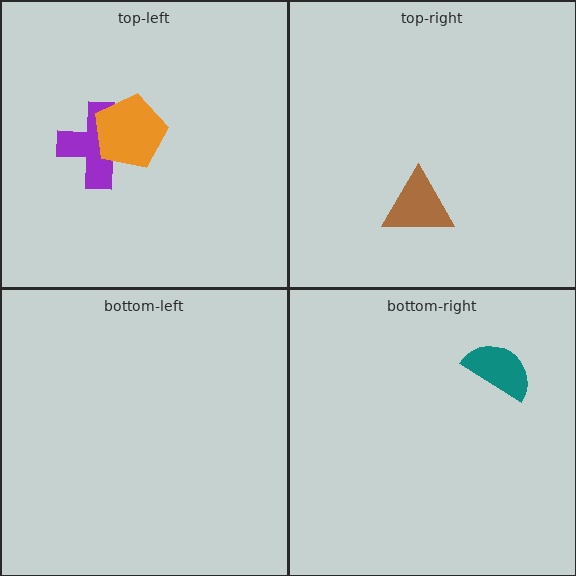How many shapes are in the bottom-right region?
1.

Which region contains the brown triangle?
The top-right region.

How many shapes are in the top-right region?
1.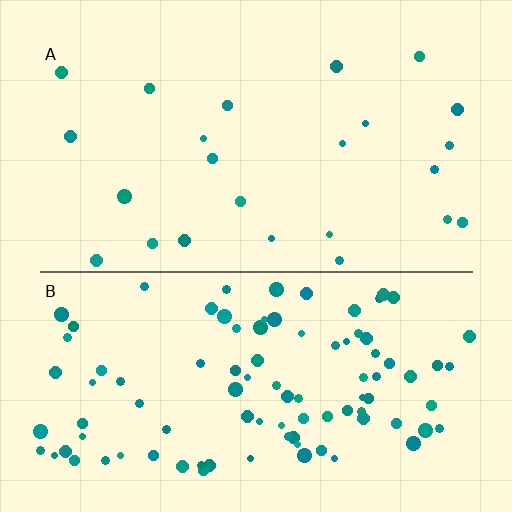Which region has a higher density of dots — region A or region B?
B (the bottom).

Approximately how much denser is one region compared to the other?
Approximately 4.0× — region B over region A.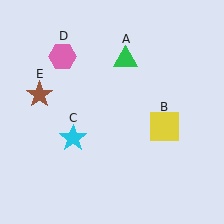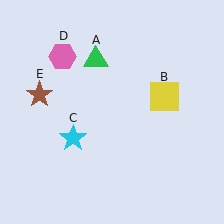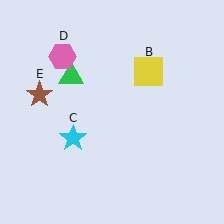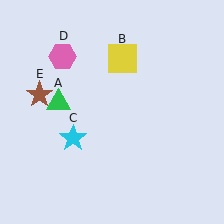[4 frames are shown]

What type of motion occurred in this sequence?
The green triangle (object A), yellow square (object B) rotated counterclockwise around the center of the scene.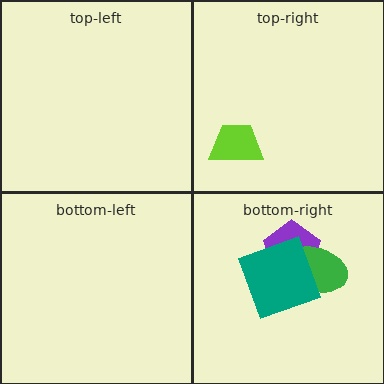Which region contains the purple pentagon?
The bottom-right region.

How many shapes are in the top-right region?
1.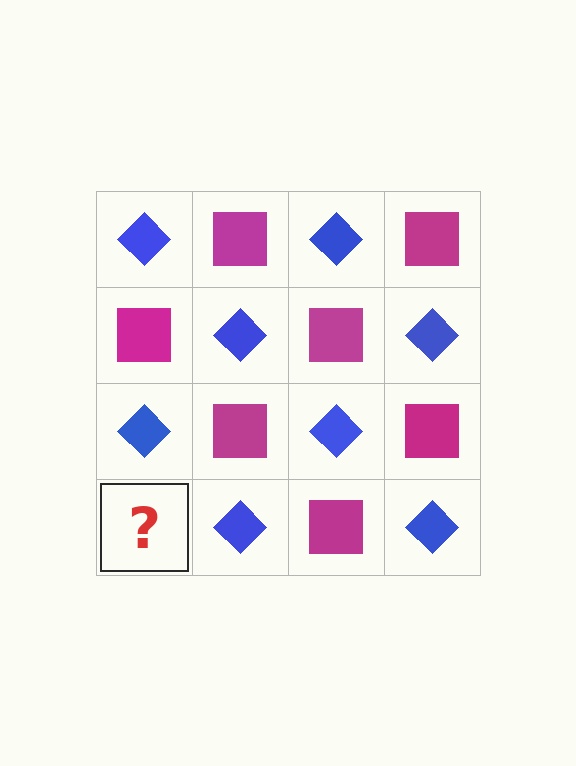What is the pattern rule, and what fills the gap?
The rule is that it alternates blue diamond and magenta square in a checkerboard pattern. The gap should be filled with a magenta square.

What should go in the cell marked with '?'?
The missing cell should contain a magenta square.